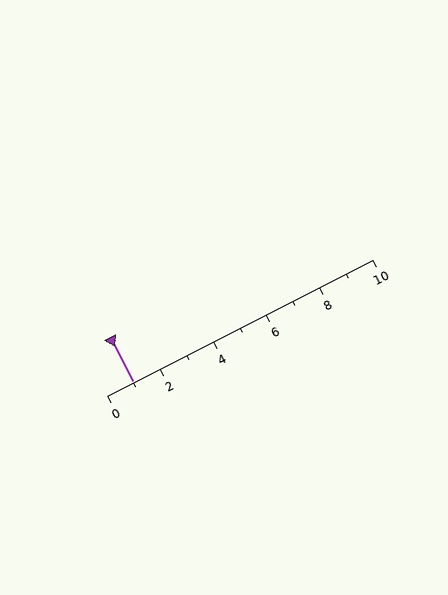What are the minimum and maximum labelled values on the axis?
The axis runs from 0 to 10.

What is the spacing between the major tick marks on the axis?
The major ticks are spaced 2 apart.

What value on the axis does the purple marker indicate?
The marker indicates approximately 1.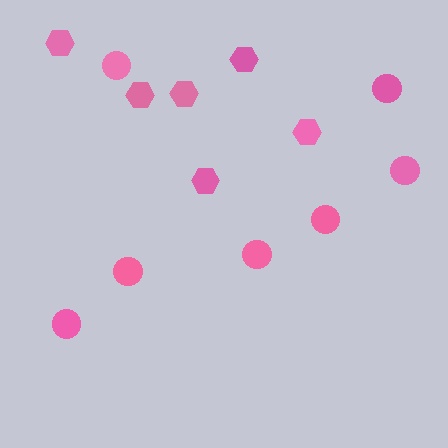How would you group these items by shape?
There are 2 groups: one group of circles (7) and one group of hexagons (6).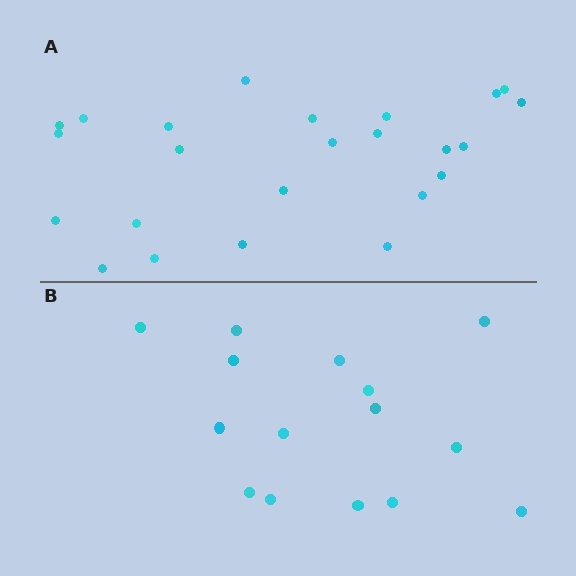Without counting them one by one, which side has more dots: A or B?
Region A (the top region) has more dots.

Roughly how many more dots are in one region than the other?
Region A has roughly 8 or so more dots than region B.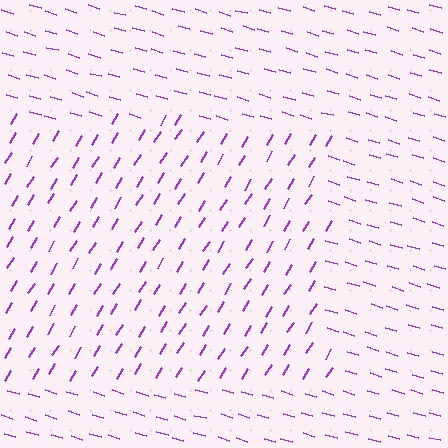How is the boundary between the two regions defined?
The boundary is defined purely by a change in line orientation (approximately 75 degrees difference). All lines are the same color and thickness.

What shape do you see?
I see a rectangle.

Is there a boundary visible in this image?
Yes, there is a texture boundary formed by a change in line orientation.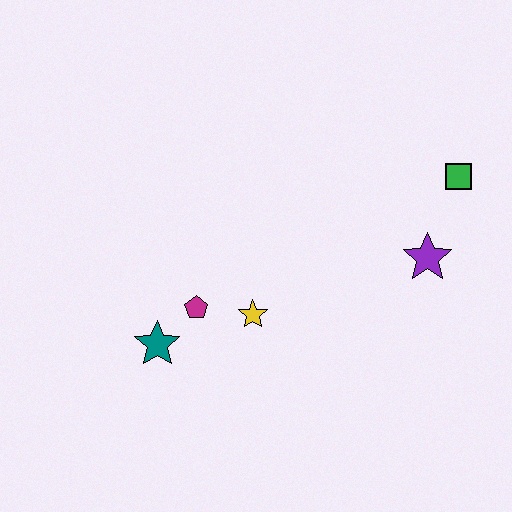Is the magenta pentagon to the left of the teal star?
No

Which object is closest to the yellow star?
The magenta pentagon is closest to the yellow star.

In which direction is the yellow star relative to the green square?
The yellow star is to the left of the green square.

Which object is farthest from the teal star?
The green square is farthest from the teal star.